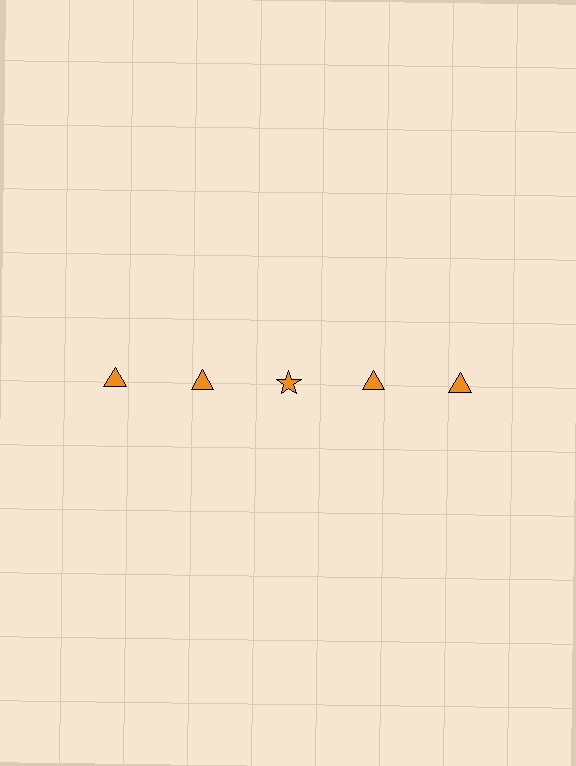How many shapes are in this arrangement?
There are 5 shapes arranged in a grid pattern.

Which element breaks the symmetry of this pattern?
The orange star in the top row, center column breaks the symmetry. All other shapes are orange triangles.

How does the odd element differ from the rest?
It has a different shape: star instead of triangle.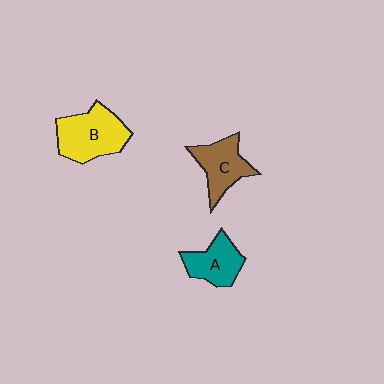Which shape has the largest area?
Shape B (yellow).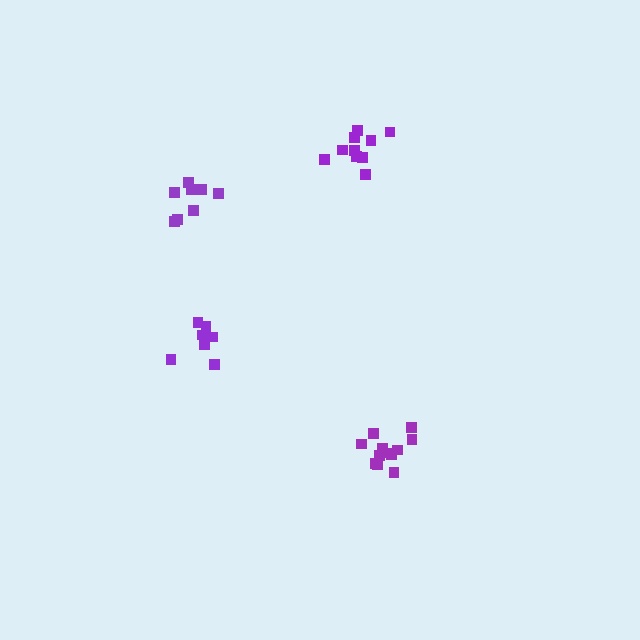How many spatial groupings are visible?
There are 4 spatial groupings.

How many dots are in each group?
Group 1: 13 dots, Group 2: 7 dots, Group 3: 8 dots, Group 4: 10 dots (38 total).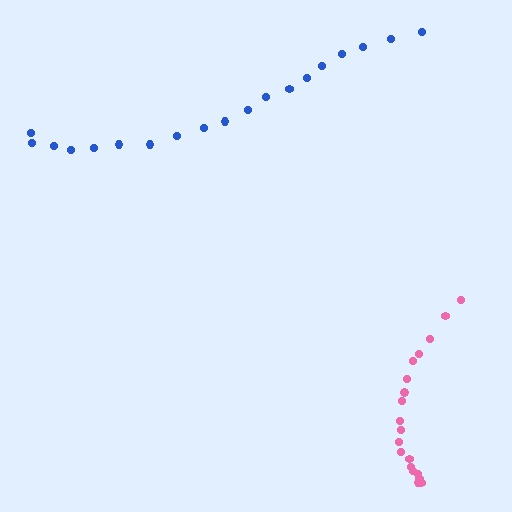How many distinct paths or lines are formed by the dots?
There are 2 distinct paths.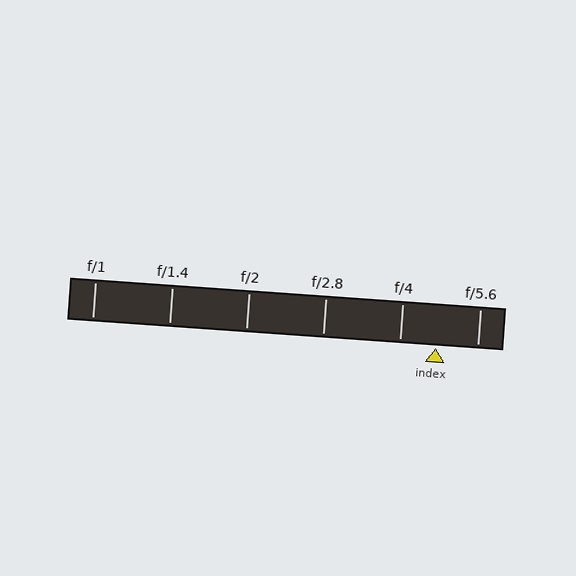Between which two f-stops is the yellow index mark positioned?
The index mark is between f/4 and f/5.6.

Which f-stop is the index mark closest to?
The index mark is closest to f/4.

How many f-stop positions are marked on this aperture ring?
There are 6 f-stop positions marked.